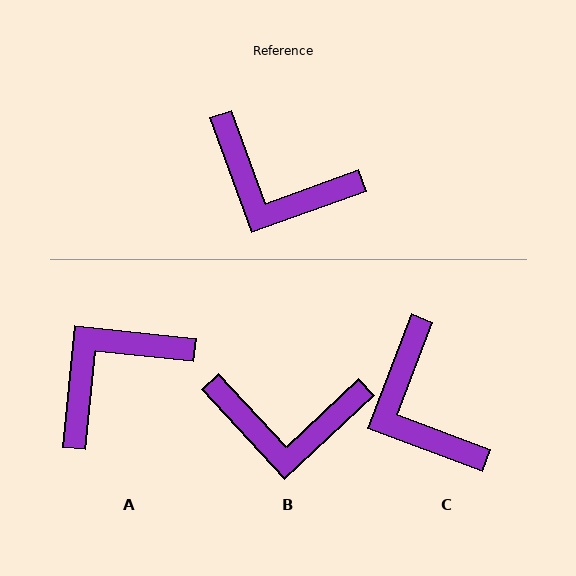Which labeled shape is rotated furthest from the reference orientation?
A, about 116 degrees away.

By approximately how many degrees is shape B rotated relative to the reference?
Approximately 23 degrees counter-clockwise.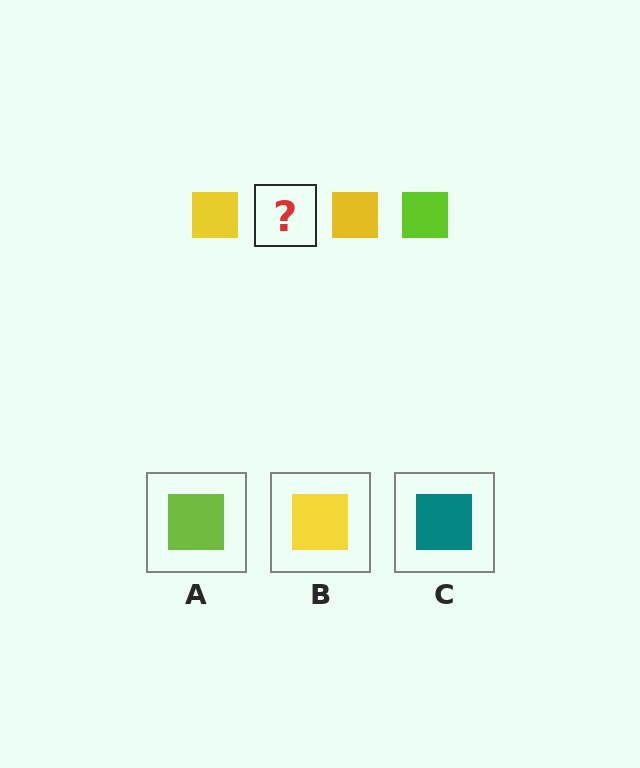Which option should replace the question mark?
Option A.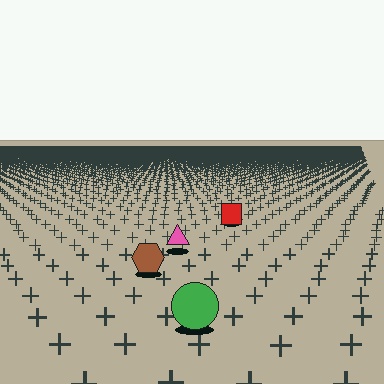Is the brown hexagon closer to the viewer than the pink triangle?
Yes. The brown hexagon is closer — you can tell from the texture gradient: the ground texture is coarser near it.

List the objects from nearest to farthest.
From nearest to farthest: the green circle, the brown hexagon, the pink triangle, the red square.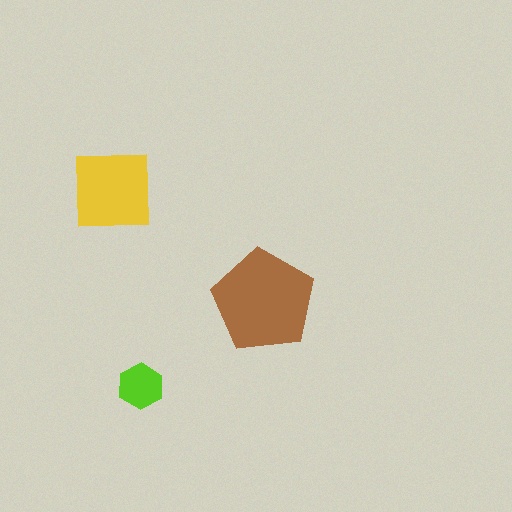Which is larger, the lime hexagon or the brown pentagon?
The brown pentagon.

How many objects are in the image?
There are 3 objects in the image.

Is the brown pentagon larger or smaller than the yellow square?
Larger.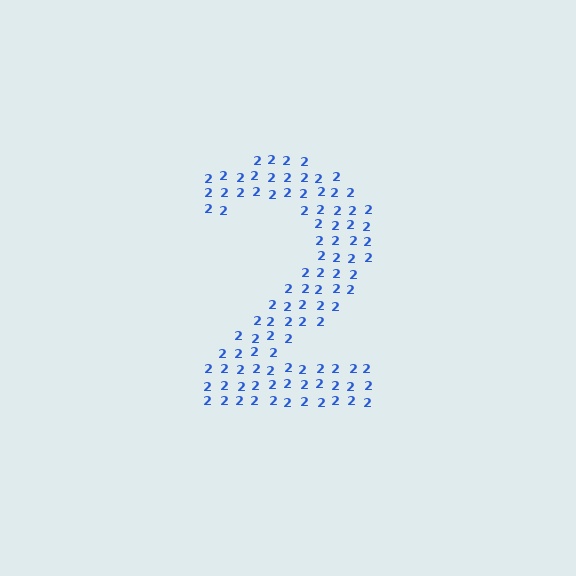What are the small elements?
The small elements are digit 2's.